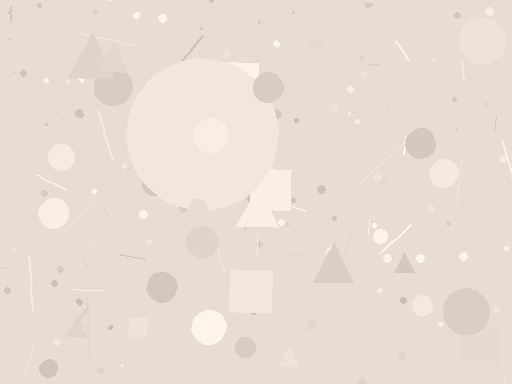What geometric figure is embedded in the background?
A circle is embedded in the background.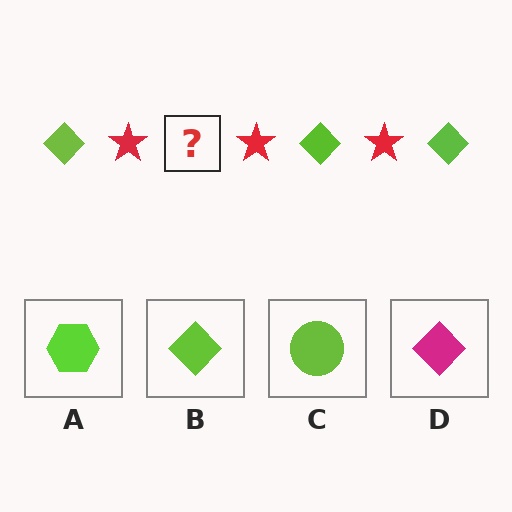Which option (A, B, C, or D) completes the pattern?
B.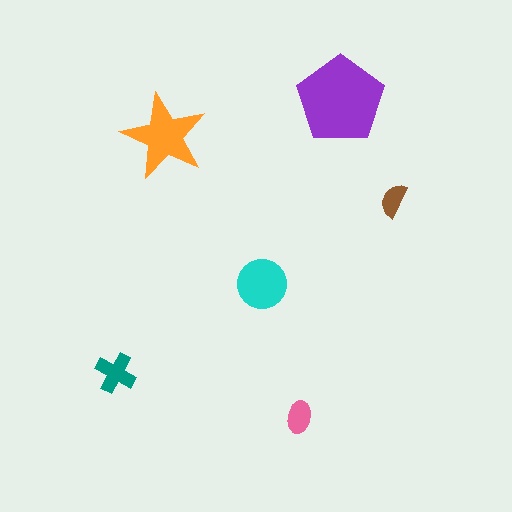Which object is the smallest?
The brown semicircle.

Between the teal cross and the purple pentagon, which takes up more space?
The purple pentagon.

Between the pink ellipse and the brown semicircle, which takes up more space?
The pink ellipse.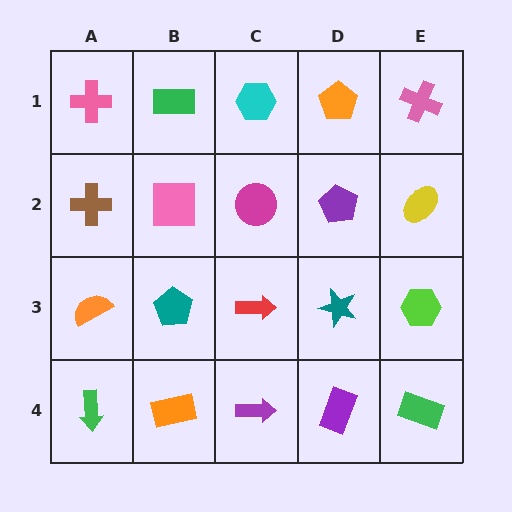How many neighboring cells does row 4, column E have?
2.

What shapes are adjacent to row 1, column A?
A brown cross (row 2, column A), a green rectangle (row 1, column B).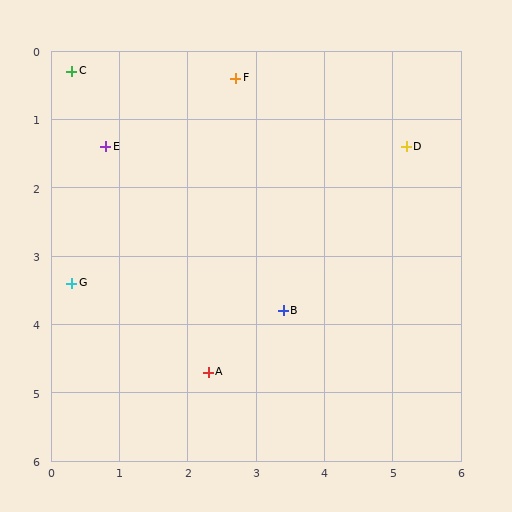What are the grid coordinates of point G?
Point G is at approximately (0.3, 3.4).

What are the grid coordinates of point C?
Point C is at approximately (0.3, 0.3).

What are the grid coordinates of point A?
Point A is at approximately (2.3, 4.7).